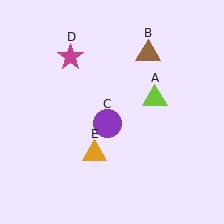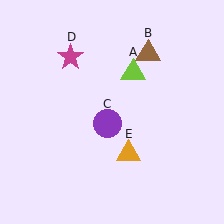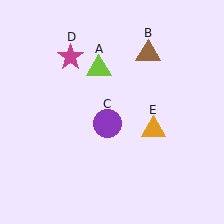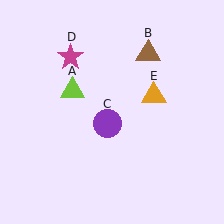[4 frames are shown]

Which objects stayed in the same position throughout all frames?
Brown triangle (object B) and purple circle (object C) and magenta star (object D) remained stationary.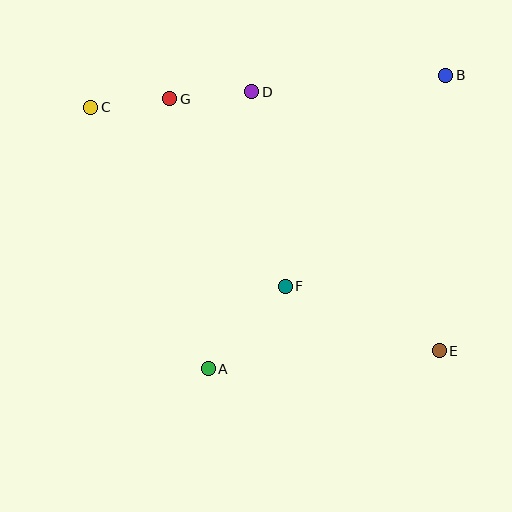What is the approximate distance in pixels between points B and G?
The distance between B and G is approximately 277 pixels.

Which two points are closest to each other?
Points C and G are closest to each other.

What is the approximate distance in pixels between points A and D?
The distance between A and D is approximately 280 pixels.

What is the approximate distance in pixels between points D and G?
The distance between D and G is approximately 82 pixels.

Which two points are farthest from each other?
Points C and E are farthest from each other.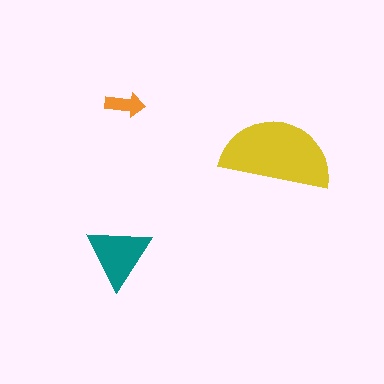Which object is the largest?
The yellow semicircle.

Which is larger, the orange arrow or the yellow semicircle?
The yellow semicircle.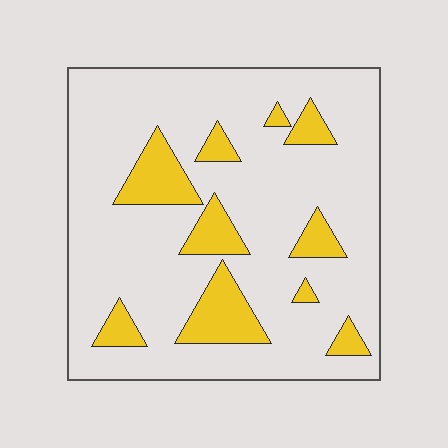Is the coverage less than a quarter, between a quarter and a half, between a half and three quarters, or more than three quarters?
Less than a quarter.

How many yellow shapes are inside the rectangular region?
10.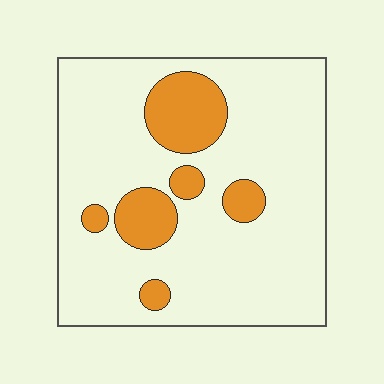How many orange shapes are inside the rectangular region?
6.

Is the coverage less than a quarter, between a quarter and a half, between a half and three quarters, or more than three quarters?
Less than a quarter.